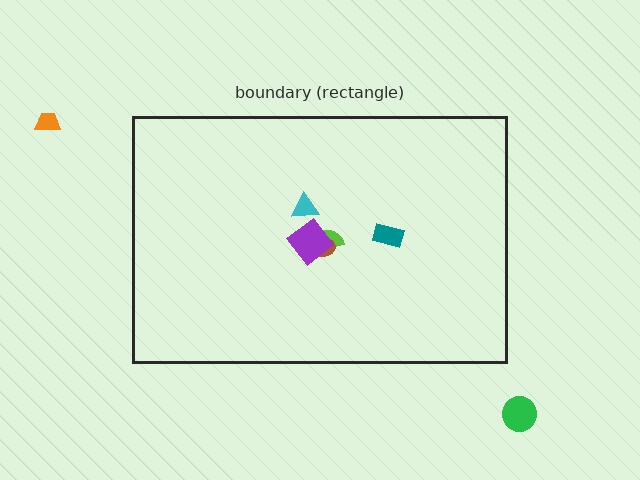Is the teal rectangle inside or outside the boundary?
Inside.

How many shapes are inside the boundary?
5 inside, 2 outside.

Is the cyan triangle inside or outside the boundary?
Inside.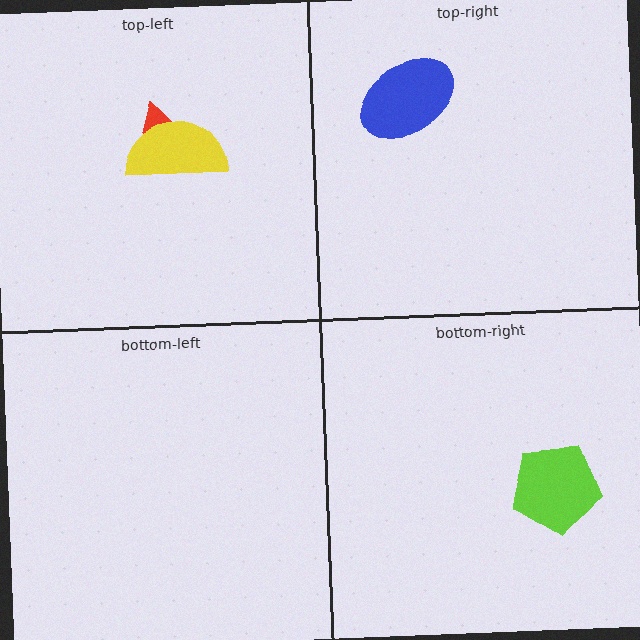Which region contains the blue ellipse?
The top-right region.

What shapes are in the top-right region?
The blue ellipse.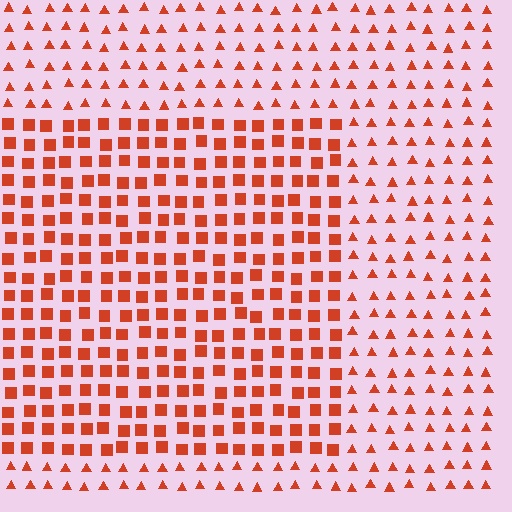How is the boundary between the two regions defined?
The boundary is defined by a change in element shape: squares inside vs. triangles outside. All elements share the same color and spacing.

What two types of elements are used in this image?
The image uses squares inside the rectangle region and triangles outside it.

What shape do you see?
I see a rectangle.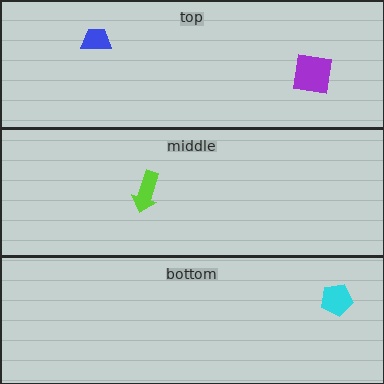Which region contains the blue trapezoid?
The top region.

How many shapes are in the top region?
2.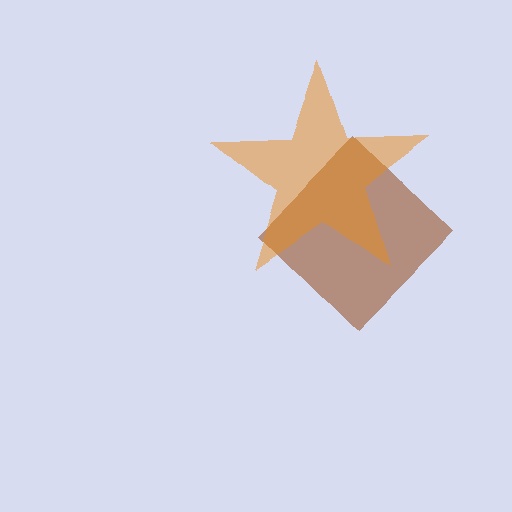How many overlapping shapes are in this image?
There are 2 overlapping shapes in the image.